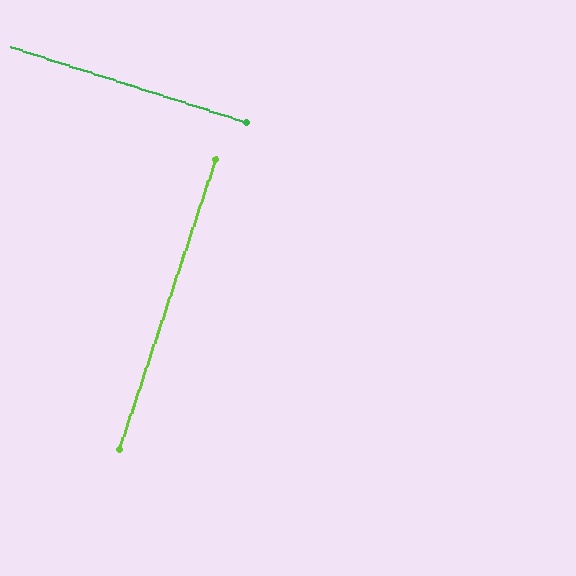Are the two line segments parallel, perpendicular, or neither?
Perpendicular — they meet at approximately 89°.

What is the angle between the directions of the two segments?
Approximately 89 degrees.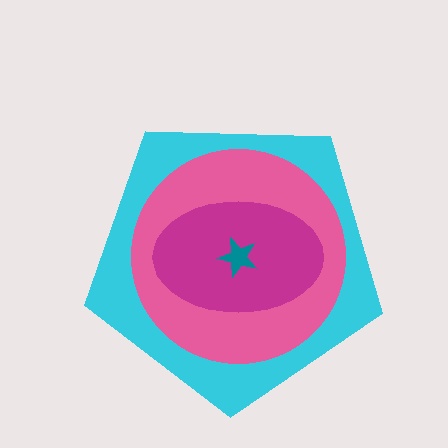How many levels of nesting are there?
4.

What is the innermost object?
The teal star.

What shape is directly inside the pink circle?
The magenta ellipse.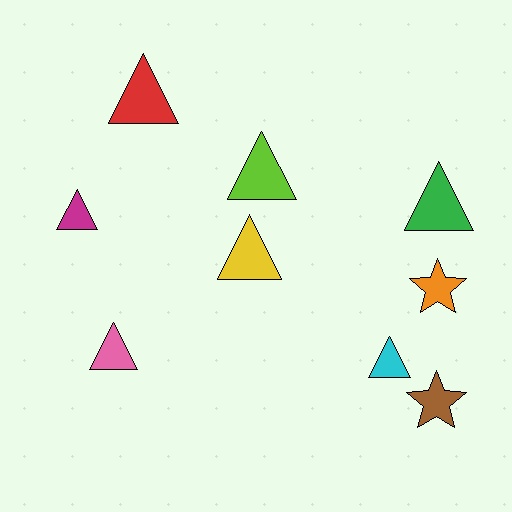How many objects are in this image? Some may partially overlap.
There are 9 objects.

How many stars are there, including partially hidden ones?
There are 2 stars.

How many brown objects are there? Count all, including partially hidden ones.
There is 1 brown object.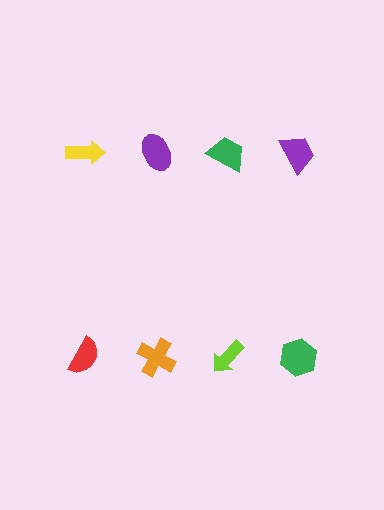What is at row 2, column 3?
A lime arrow.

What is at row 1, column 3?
A green trapezoid.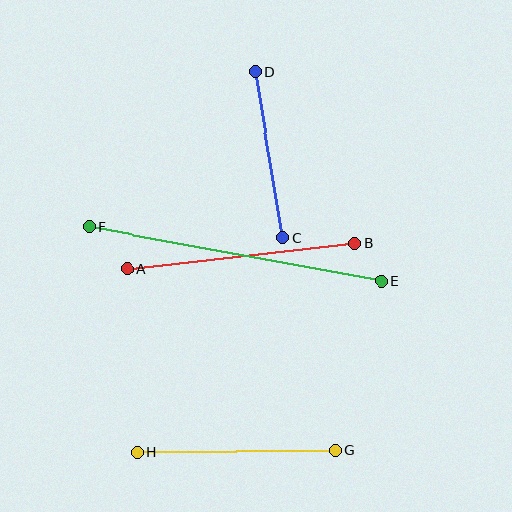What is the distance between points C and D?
The distance is approximately 168 pixels.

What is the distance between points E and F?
The distance is approximately 297 pixels.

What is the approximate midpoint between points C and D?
The midpoint is at approximately (269, 155) pixels.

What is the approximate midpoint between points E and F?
The midpoint is at approximately (235, 254) pixels.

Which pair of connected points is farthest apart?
Points E and F are farthest apart.